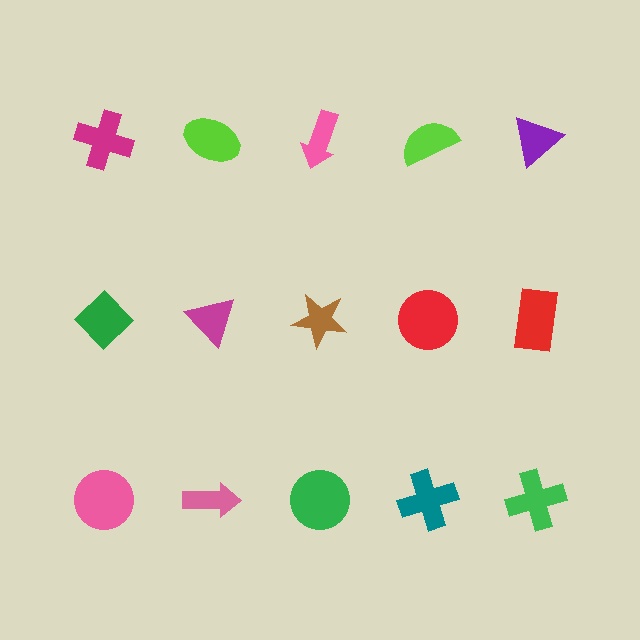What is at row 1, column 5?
A purple triangle.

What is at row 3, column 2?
A pink arrow.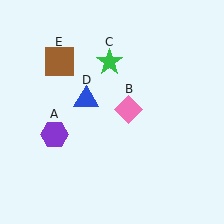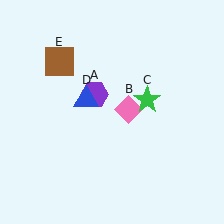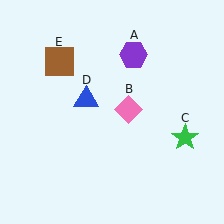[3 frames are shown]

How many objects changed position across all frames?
2 objects changed position: purple hexagon (object A), green star (object C).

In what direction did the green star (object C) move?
The green star (object C) moved down and to the right.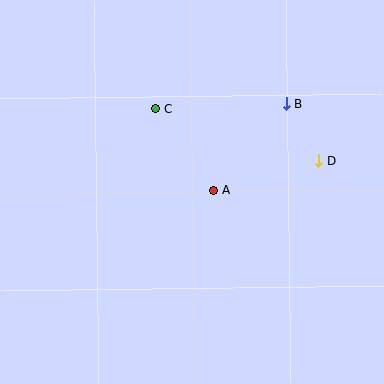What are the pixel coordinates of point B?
Point B is at (286, 104).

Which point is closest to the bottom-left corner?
Point A is closest to the bottom-left corner.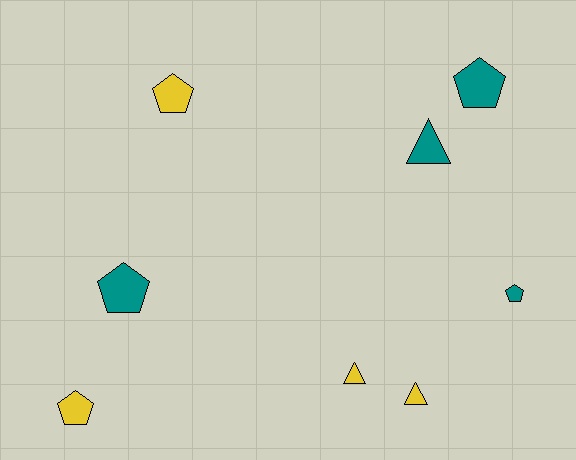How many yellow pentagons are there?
There are 2 yellow pentagons.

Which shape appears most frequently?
Pentagon, with 5 objects.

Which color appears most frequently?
Teal, with 4 objects.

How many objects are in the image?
There are 8 objects.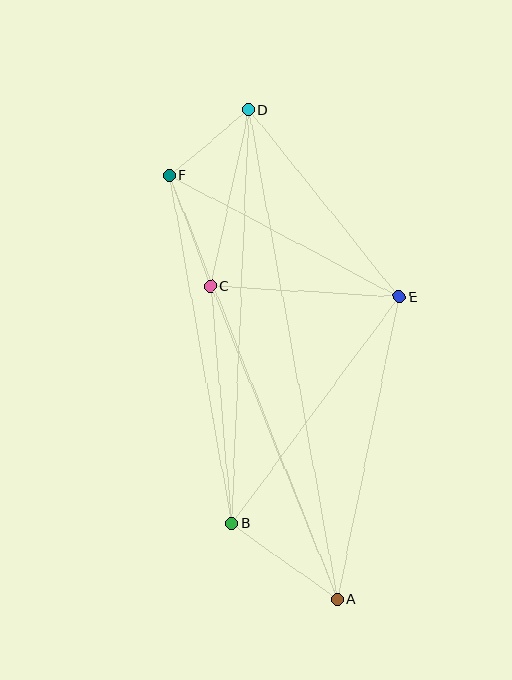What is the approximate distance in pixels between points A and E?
The distance between A and E is approximately 308 pixels.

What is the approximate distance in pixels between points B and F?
The distance between B and F is approximately 354 pixels.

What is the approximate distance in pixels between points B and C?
The distance between B and C is approximately 238 pixels.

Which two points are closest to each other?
Points D and F are closest to each other.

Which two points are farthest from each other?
Points A and D are farthest from each other.